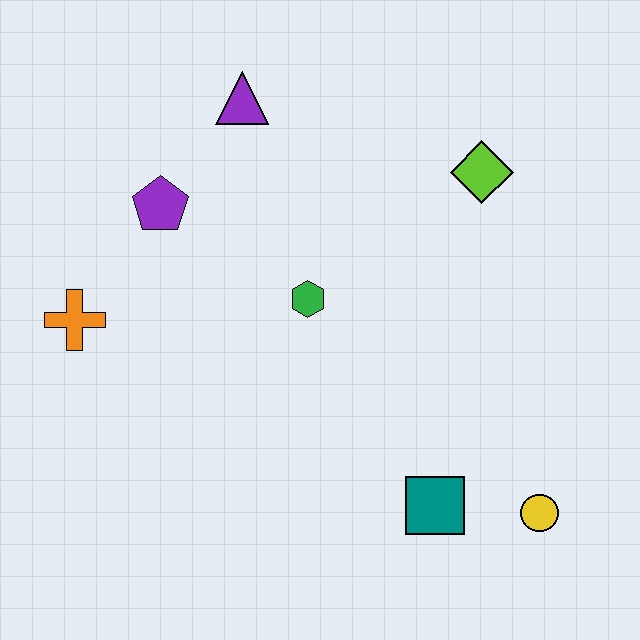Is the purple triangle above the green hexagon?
Yes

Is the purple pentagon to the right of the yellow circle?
No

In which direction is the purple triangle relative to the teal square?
The purple triangle is above the teal square.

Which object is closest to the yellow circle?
The teal square is closest to the yellow circle.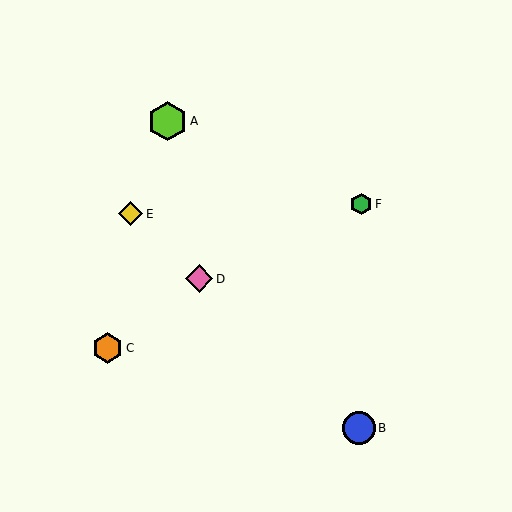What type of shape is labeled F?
Shape F is a green hexagon.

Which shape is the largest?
The lime hexagon (labeled A) is the largest.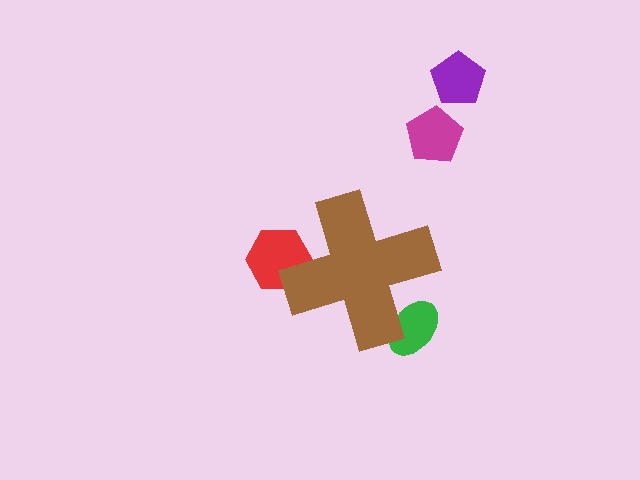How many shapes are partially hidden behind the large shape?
3 shapes are partially hidden.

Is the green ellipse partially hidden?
Yes, the green ellipse is partially hidden behind the brown cross.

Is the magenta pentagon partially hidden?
No, the magenta pentagon is fully visible.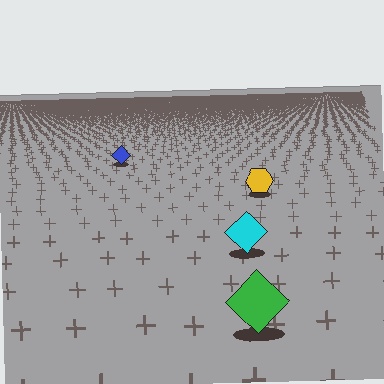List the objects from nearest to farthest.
From nearest to farthest: the green diamond, the cyan diamond, the yellow hexagon, the blue diamond.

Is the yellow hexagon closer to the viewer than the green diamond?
No. The green diamond is closer — you can tell from the texture gradient: the ground texture is coarser near it.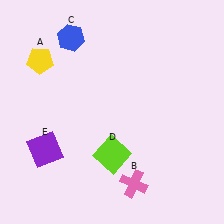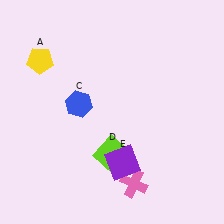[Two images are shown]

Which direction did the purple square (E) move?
The purple square (E) moved right.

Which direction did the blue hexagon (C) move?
The blue hexagon (C) moved down.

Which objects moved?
The objects that moved are: the blue hexagon (C), the purple square (E).